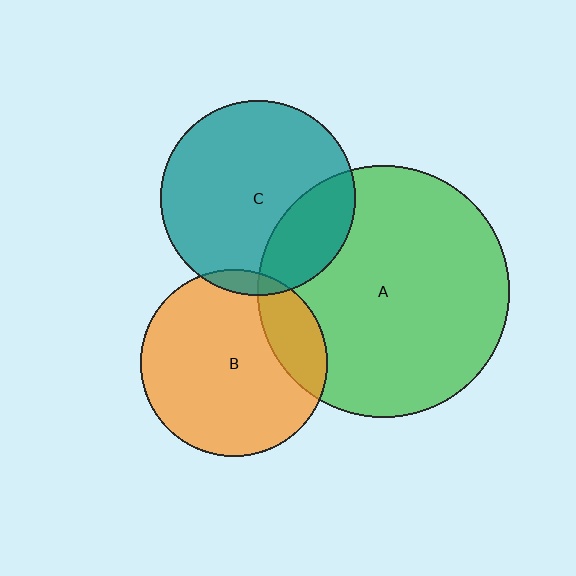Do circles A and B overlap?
Yes.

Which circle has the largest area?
Circle A (green).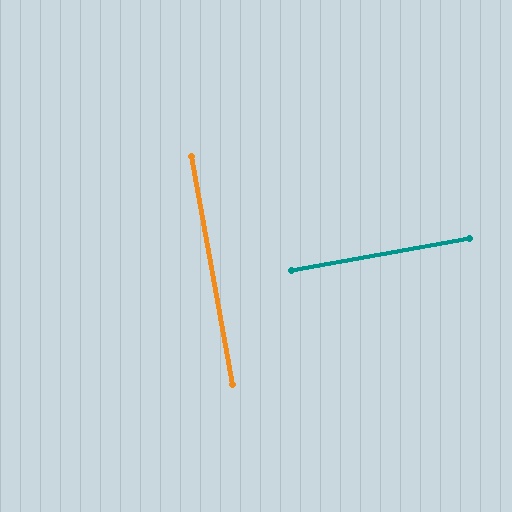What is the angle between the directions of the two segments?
Approximately 90 degrees.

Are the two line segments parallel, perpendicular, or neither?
Perpendicular — they meet at approximately 90°.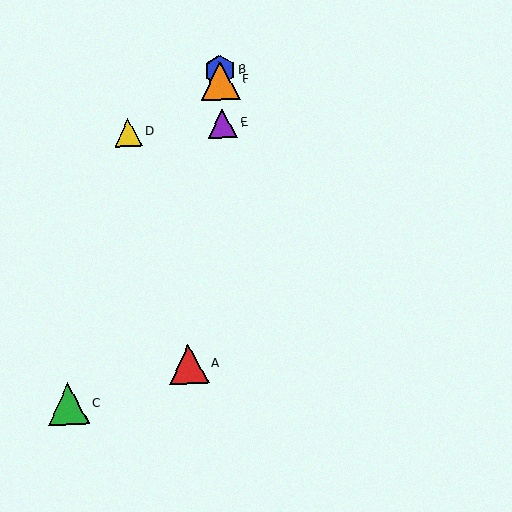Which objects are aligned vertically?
Objects B, E, F are aligned vertically.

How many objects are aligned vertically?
3 objects (B, E, F) are aligned vertically.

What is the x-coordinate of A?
Object A is at x≈189.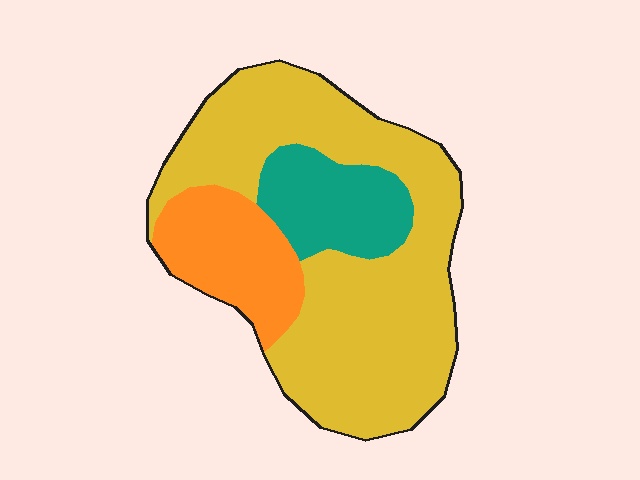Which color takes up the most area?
Yellow, at roughly 65%.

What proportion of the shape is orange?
Orange covers 18% of the shape.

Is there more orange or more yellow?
Yellow.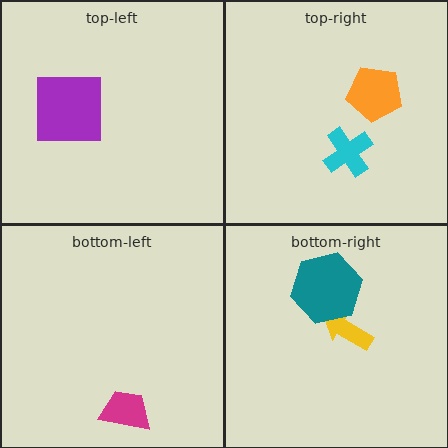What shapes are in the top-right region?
The orange pentagon, the cyan cross.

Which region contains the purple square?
The top-left region.